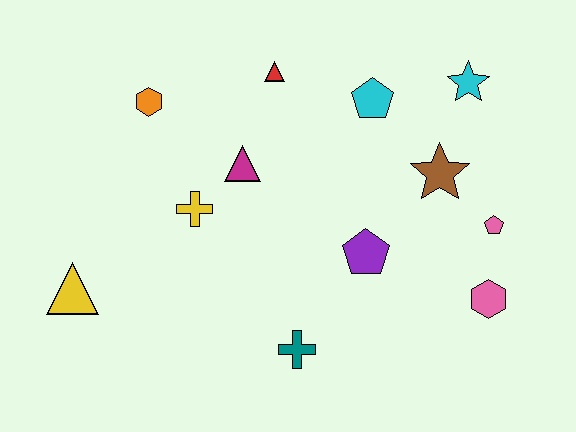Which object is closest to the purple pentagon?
The brown star is closest to the purple pentagon.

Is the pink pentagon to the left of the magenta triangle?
No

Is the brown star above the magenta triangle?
No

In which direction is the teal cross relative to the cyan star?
The teal cross is below the cyan star.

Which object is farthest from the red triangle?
The pink hexagon is farthest from the red triangle.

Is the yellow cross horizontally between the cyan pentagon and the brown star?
No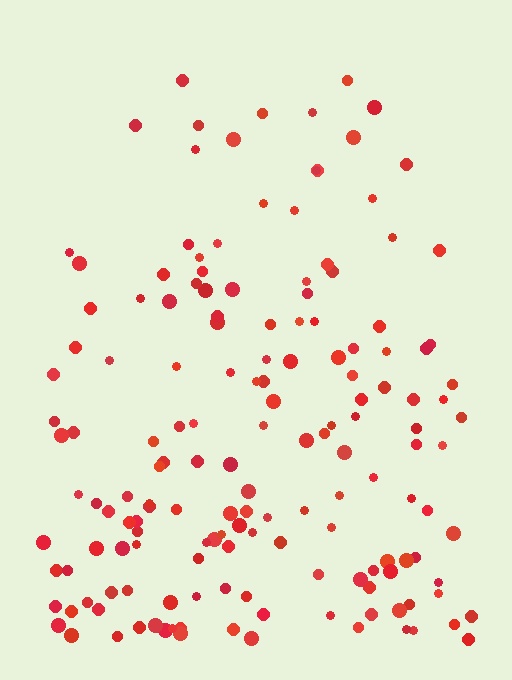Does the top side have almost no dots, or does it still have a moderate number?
Still a moderate number, just noticeably fewer than the bottom.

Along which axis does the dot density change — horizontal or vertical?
Vertical.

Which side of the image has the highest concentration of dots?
The bottom.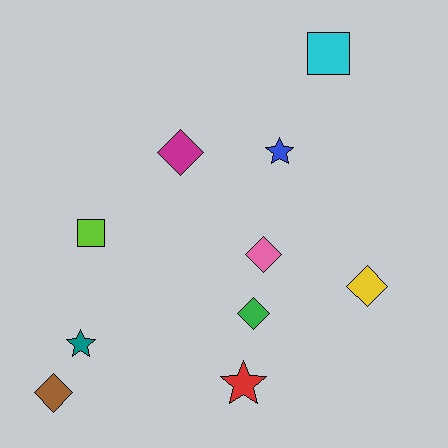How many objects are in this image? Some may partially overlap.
There are 10 objects.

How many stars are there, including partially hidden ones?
There are 3 stars.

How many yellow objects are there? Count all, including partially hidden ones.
There is 1 yellow object.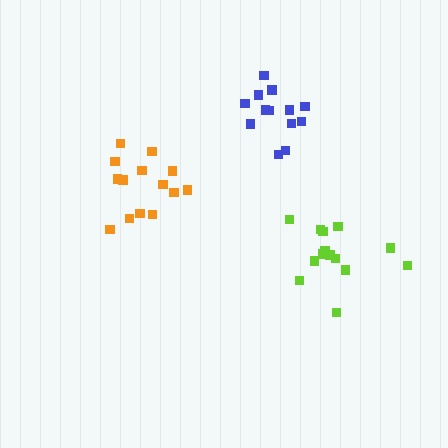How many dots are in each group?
Group 1: 13 dots, Group 2: 14 dots, Group 3: 14 dots (41 total).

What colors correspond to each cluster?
The clusters are colored: blue, orange, lime.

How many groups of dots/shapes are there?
There are 3 groups.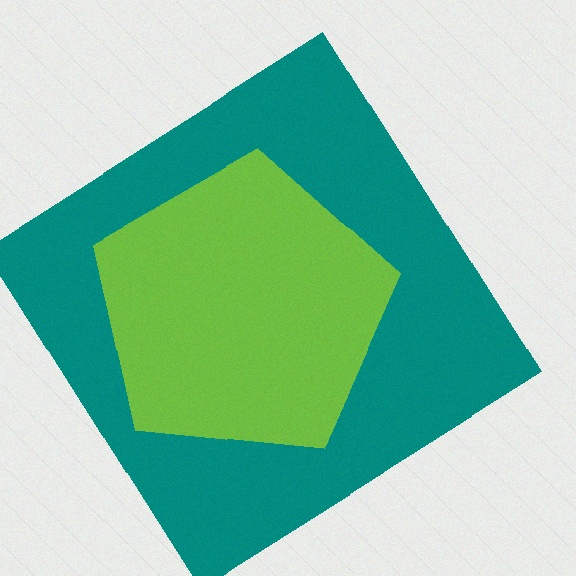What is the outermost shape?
The teal diamond.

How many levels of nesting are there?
2.